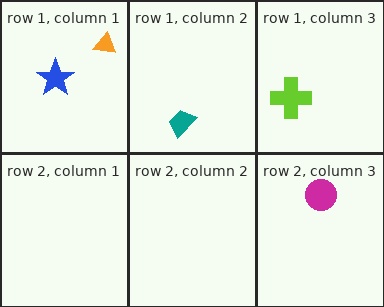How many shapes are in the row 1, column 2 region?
1.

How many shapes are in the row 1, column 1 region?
2.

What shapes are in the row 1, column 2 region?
The teal trapezoid.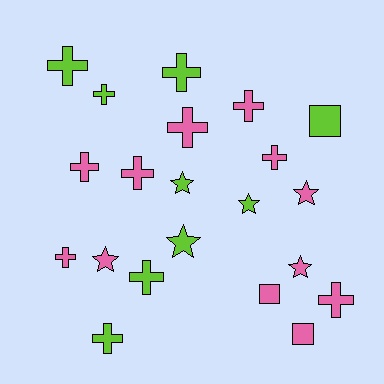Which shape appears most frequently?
Cross, with 12 objects.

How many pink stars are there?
There are 3 pink stars.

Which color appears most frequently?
Pink, with 12 objects.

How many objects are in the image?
There are 21 objects.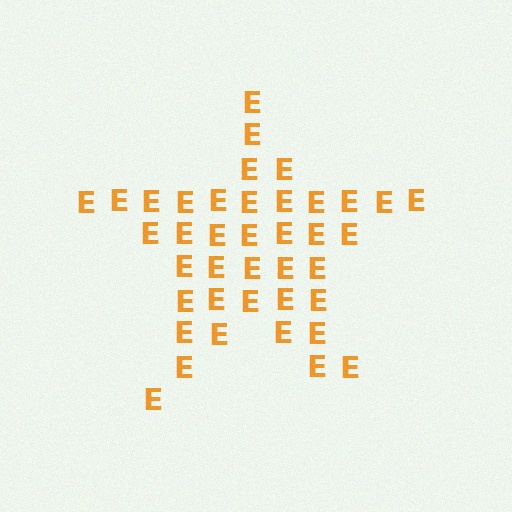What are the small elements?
The small elements are letter E's.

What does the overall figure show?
The overall figure shows a star.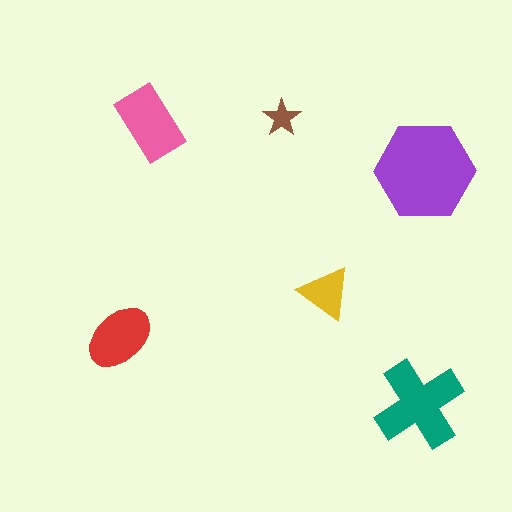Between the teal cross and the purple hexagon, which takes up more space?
The purple hexagon.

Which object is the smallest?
The brown star.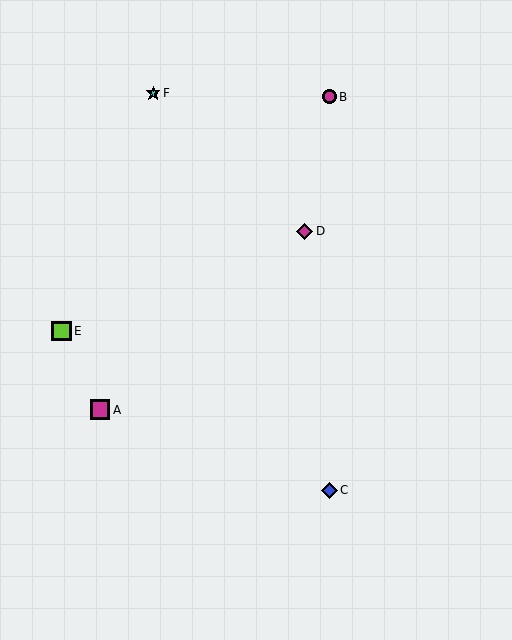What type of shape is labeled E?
Shape E is a lime square.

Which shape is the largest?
The lime square (labeled E) is the largest.